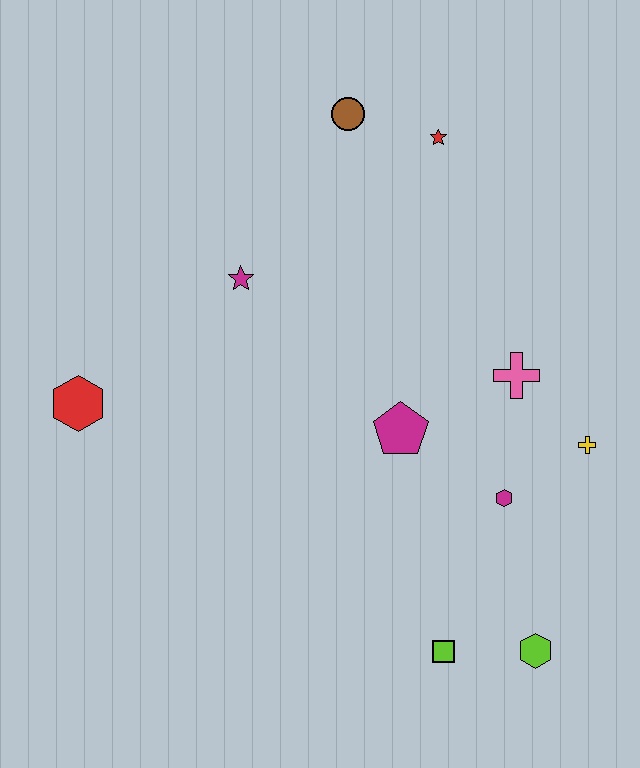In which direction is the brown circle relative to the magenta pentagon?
The brown circle is above the magenta pentagon.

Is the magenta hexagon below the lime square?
No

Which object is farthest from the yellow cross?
The red hexagon is farthest from the yellow cross.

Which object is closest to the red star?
The brown circle is closest to the red star.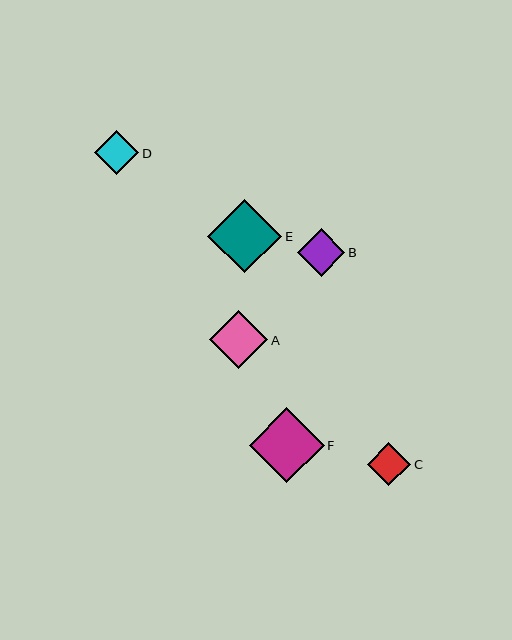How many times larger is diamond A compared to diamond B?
Diamond A is approximately 1.2 times the size of diamond B.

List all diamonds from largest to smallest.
From largest to smallest: F, E, A, B, D, C.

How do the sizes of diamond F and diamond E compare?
Diamond F and diamond E are approximately the same size.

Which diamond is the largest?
Diamond F is the largest with a size of approximately 75 pixels.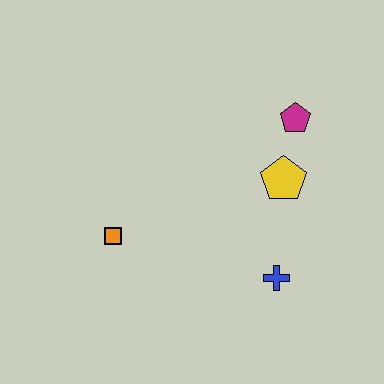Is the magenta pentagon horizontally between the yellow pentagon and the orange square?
No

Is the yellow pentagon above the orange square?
Yes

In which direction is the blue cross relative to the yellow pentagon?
The blue cross is below the yellow pentagon.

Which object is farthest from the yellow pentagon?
The orange square is farthest from the yellow pentagon.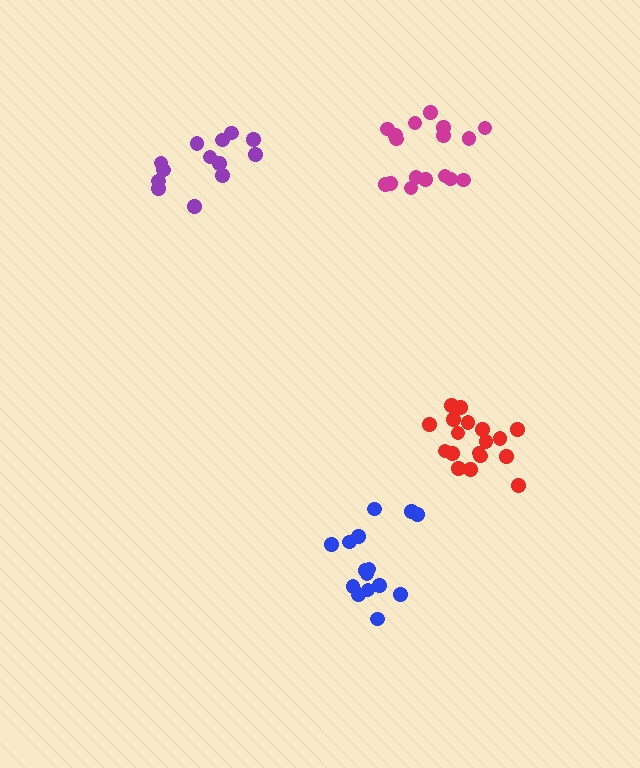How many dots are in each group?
Group 1: 17 dots, Group 2: 13 dots, Group 3: 15 dots, Group 4: 18 dots (63 total).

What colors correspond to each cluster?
The clusters are colored: magenta, purple, blue, red.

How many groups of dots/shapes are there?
There are 4 groups.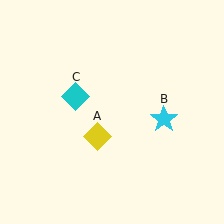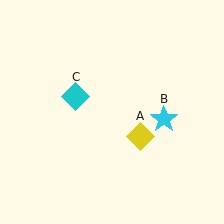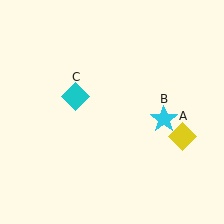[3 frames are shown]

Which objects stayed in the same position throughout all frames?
Cyan star (object B) and cyan diamond (object C) remained stationary.